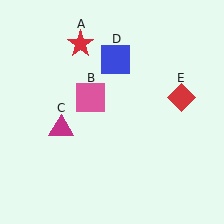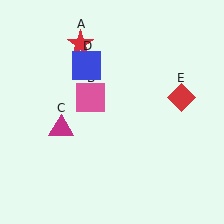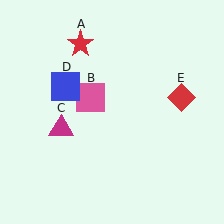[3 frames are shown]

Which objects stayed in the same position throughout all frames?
Red star (object A) and pink square (object B) and magenta triangle (object C) and red diamond (object E) remained stationary.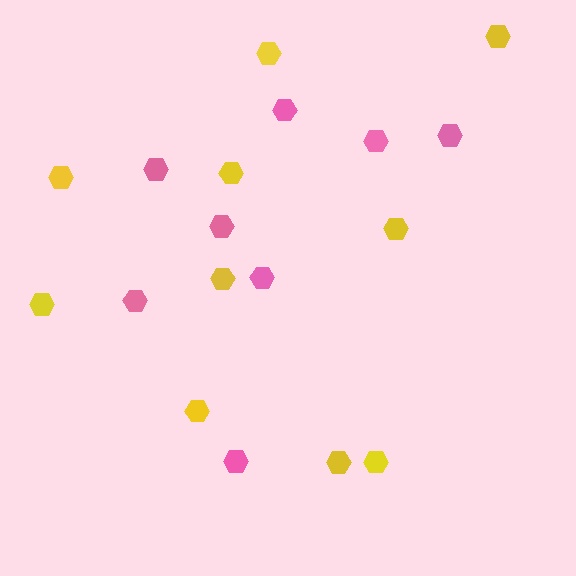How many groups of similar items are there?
There are 2 groups: one group of pink hexagons (8) and one group of yellow hexagons (10).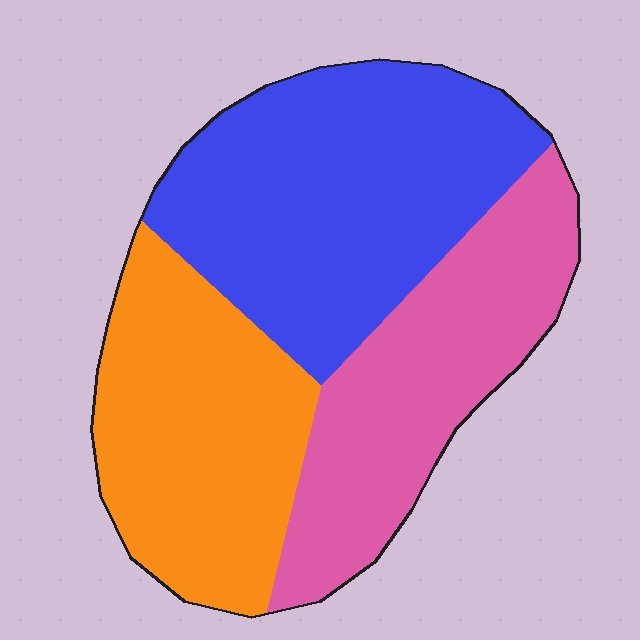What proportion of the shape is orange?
Orange takes up about one third (1/3) of the shape.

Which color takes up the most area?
Blue, at roughly 40%.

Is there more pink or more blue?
Blue.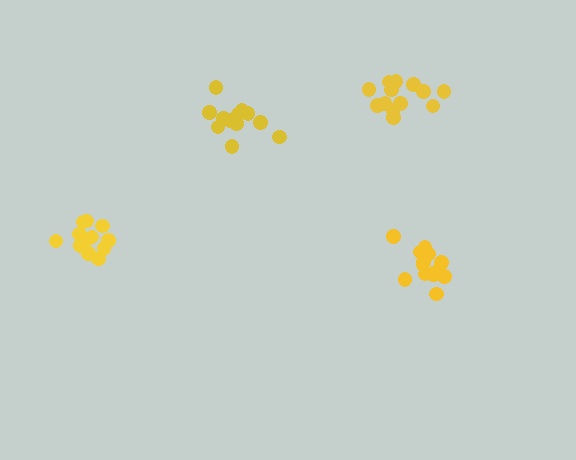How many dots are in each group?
Group 1: 15 dots, Group 2: 12 dots, Group 3: 14 dots, Group 4: 12 dots (53 total).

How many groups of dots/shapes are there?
There are 4 groups.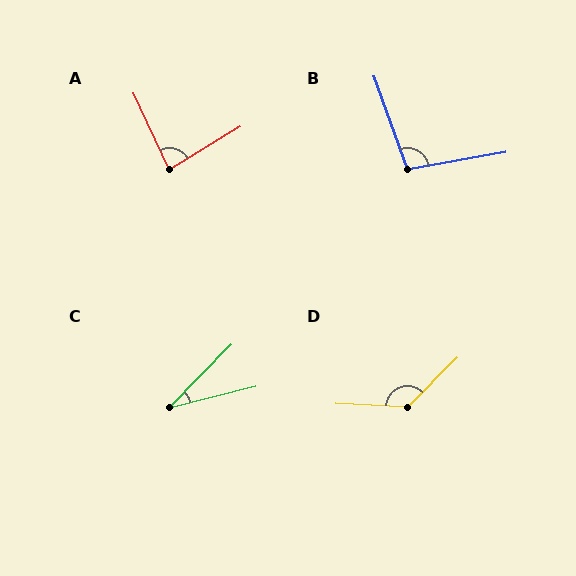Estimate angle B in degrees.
Approximately 100 degrees.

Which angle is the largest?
D, at approximately 132 degrees.